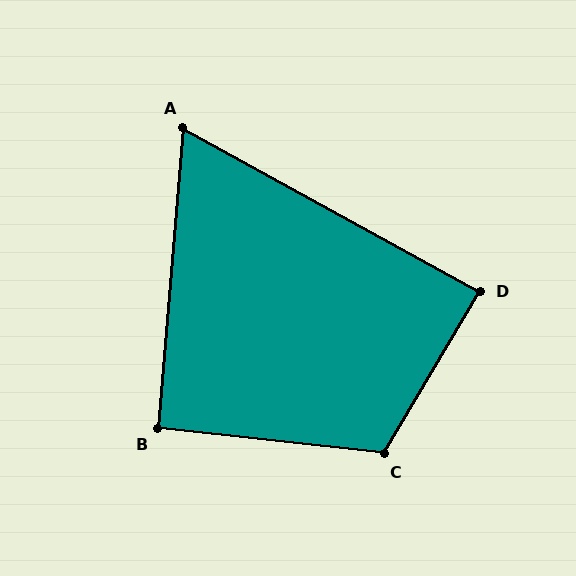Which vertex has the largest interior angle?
C, at approximately 114 degrees.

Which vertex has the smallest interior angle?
A, at approximately 66 degrees.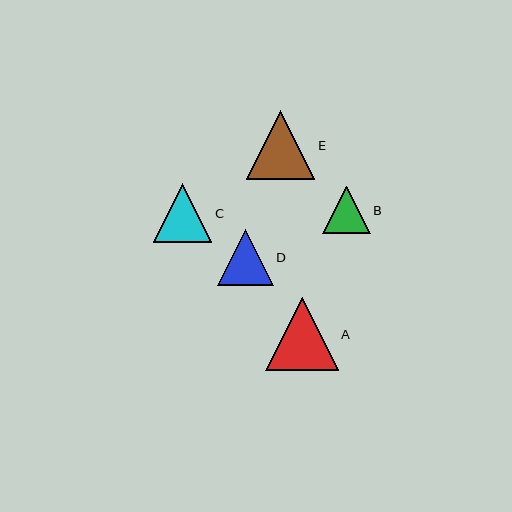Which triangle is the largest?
Triangle A is the largest with a size of approximately 73 pixels.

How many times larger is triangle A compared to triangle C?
Triangle A is approximately 1.2 times the size of triangle C.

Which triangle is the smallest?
Triangle B is the smallest with a size of approximately 48 pixels.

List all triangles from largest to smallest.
From largest to smallest: A, E, C, D, B.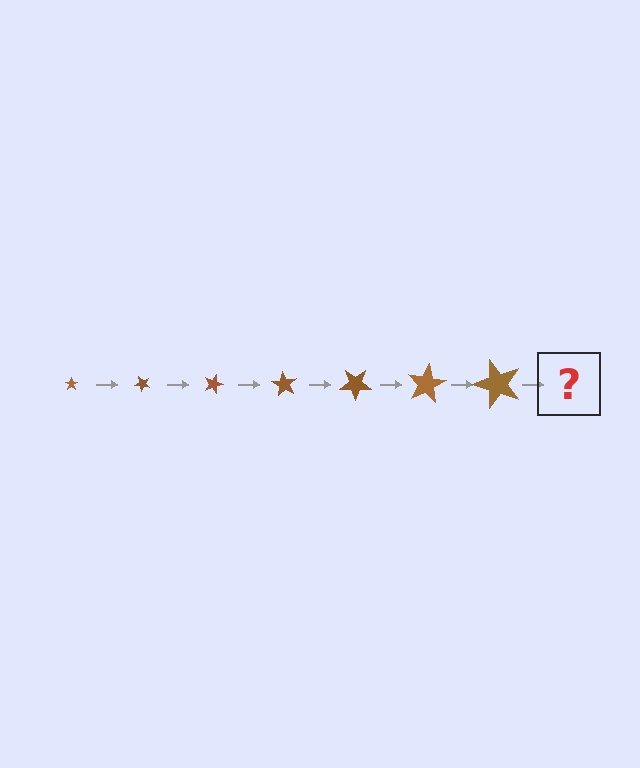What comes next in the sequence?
The next element should be a star, larger than the previous one and rotated 315 degrees from the start.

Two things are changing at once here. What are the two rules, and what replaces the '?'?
The two rules are that the star grows larger each step and it rotates 45 degrees each step. The '?' should be a star, larger than the previous one and rotated 315 degrees from the start.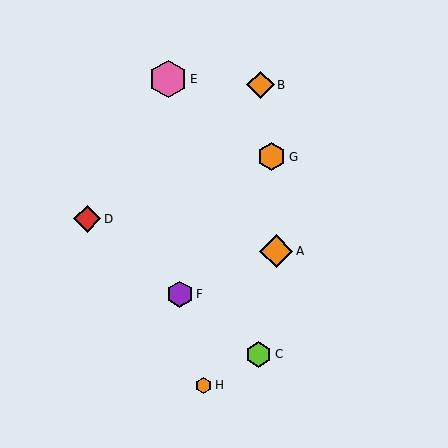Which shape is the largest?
The pink hexagon (labeled E) is the largest.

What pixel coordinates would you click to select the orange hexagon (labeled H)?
Click at (204, 385) to select the orange hexagon H.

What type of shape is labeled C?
Shape C is a lime hexagon.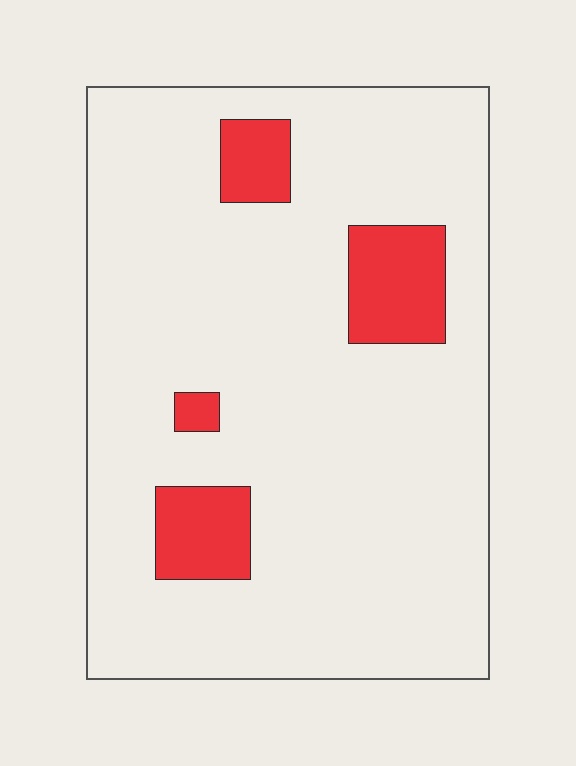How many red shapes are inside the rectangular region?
4.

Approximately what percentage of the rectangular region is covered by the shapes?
Approximately 10%.